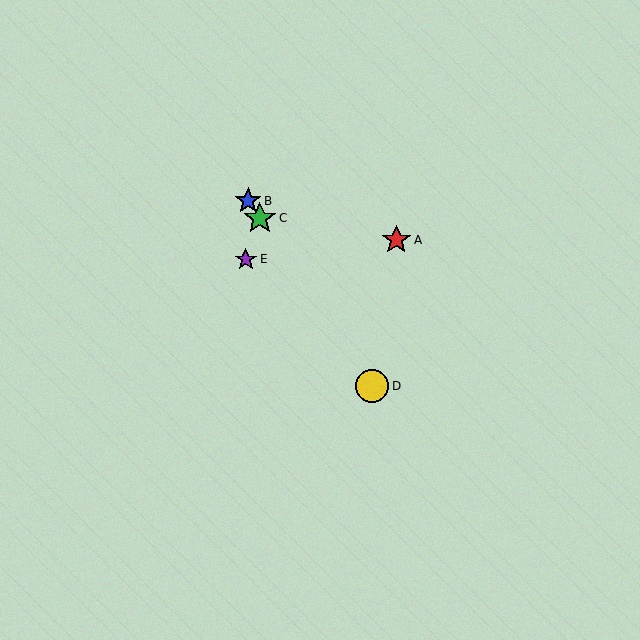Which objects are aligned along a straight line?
Objects B, C, D are aligned along a straight line.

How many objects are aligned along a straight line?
3 objects (B, C, D) are aligned along a straight line.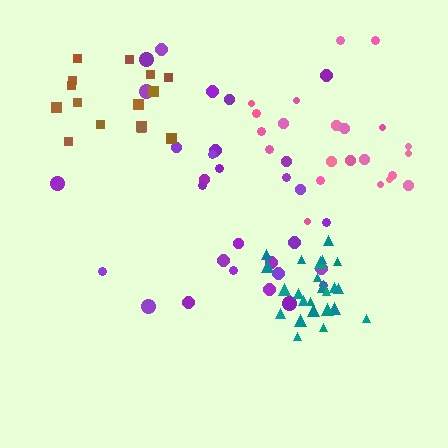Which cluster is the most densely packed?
Teal.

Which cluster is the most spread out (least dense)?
Purple.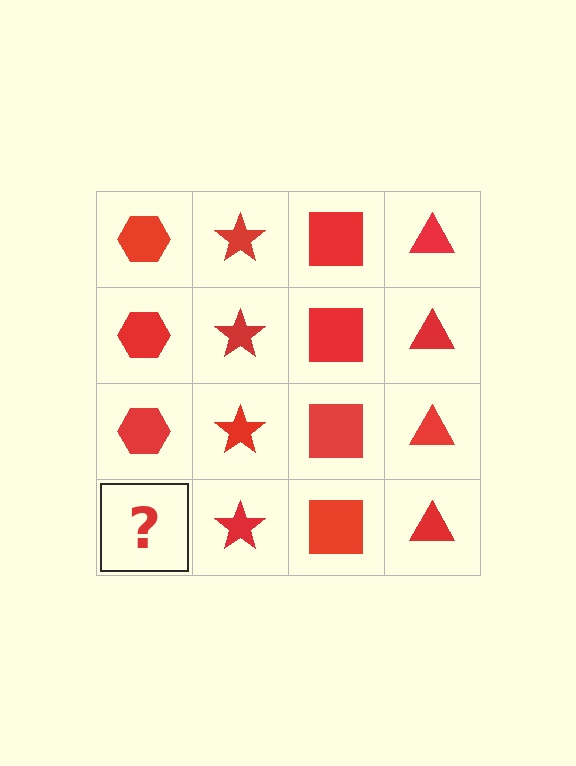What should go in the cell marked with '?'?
The missing cell should contain a red hexagon.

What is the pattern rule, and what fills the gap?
The rule is that each column has a consistent shape. The gap should be filled with a red hexagon.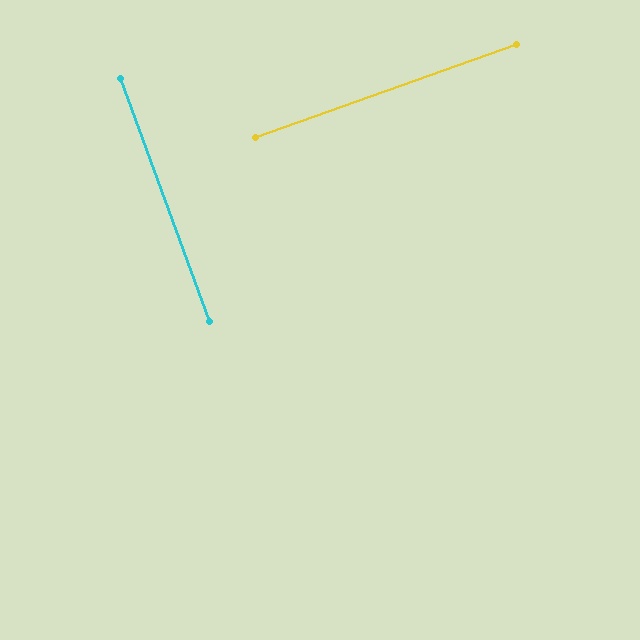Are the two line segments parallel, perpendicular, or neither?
Perpendicular — they meet at approximately 90°.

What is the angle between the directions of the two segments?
Approximately 90 degrees.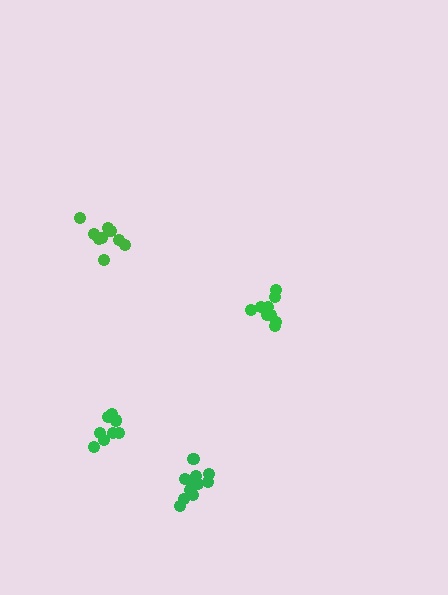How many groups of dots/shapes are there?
There are 4 groups.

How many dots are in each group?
Group 1: 9 dots, Group 2: 9 dots, Group 3: 8 dots, Group 4: 11 dots (37 total).